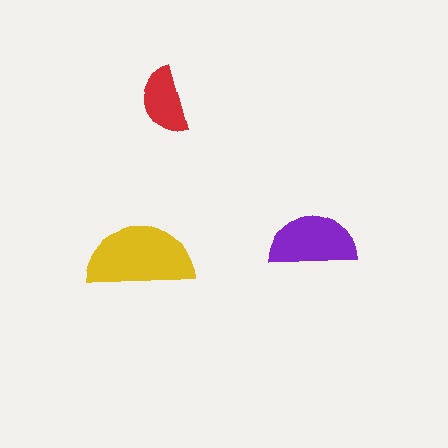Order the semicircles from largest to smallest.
the yellow one, the purple one, the red one.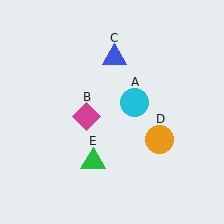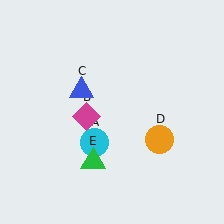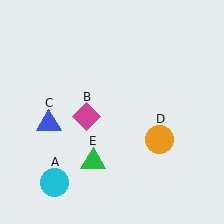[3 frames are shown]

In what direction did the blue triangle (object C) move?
The blue triangle (object C) moved down and to the left.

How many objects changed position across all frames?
2 objects changed position: cyan circle (object A), blue triangle (object C).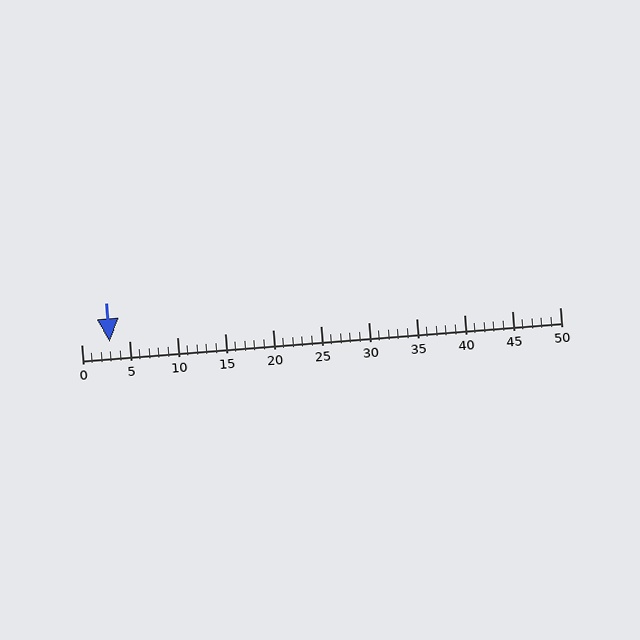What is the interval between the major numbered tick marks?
The major tick marks are spaced 5 units apart.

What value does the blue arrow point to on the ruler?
The blue arrow points to approximately 3.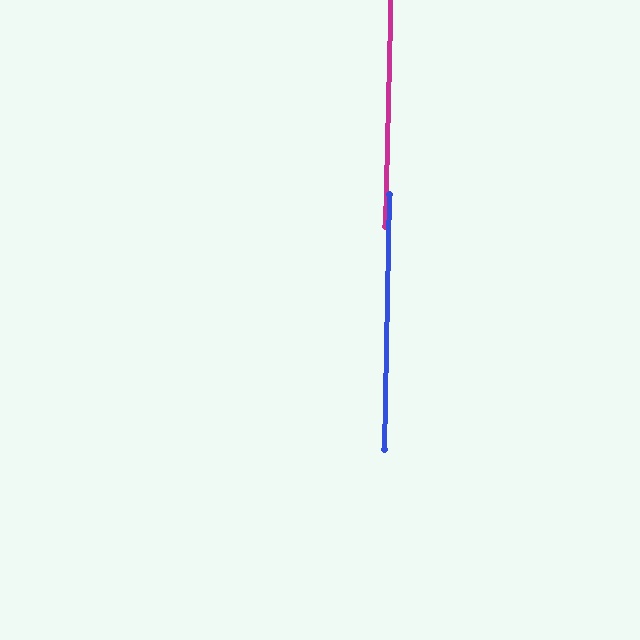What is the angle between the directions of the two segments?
Approximately 0 degrees.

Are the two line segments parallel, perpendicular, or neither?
Parallel — their directions differ by only 0.4°.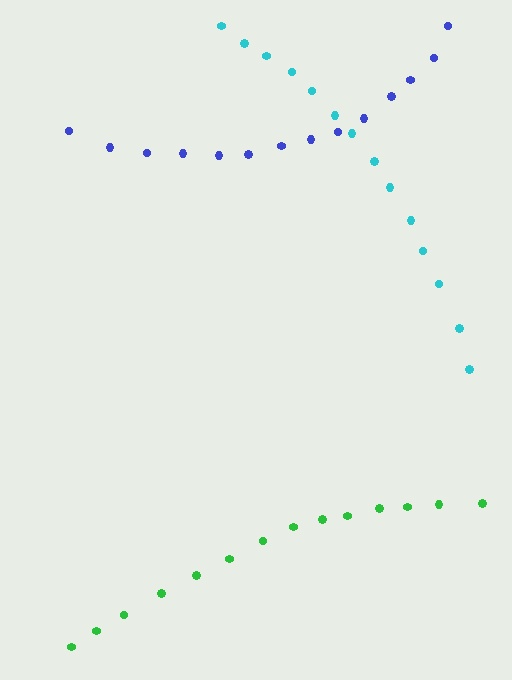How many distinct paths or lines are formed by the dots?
There are 3 distinct paths.